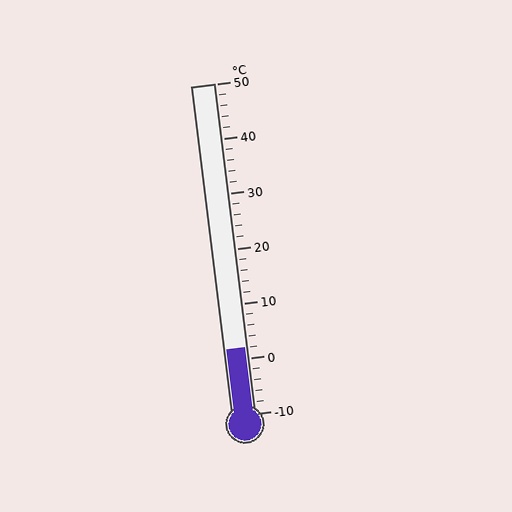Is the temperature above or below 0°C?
The temperature is above 0°C.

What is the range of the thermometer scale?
The thermometer scale ranges from -10°C to 50°C.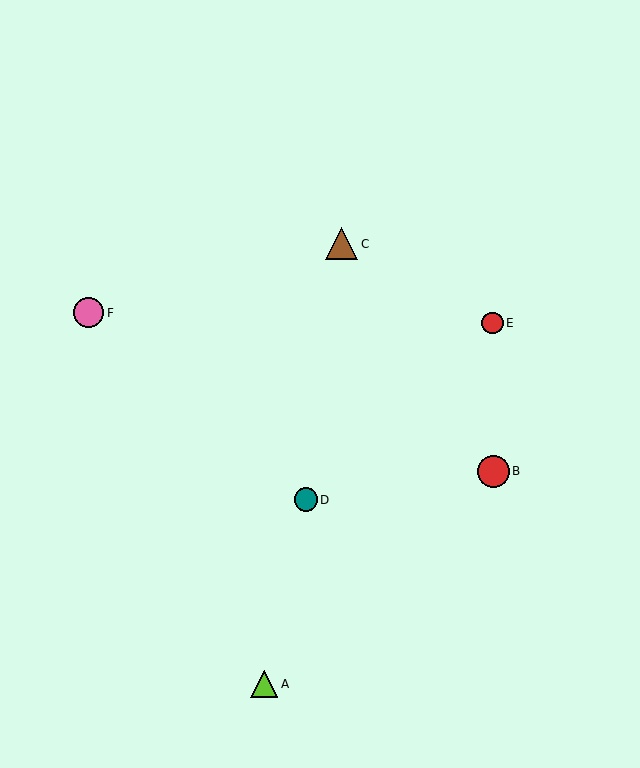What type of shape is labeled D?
Shape D is a teal circle.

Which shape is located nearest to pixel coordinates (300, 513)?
The teal circle (labeled D) at (306, 500) is nearest to that location.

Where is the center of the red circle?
The center of the red circle is at (494, 471).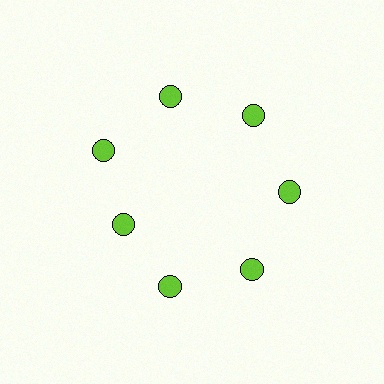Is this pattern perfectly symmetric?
No. The 7 lime circles are arranged in a ring, but one element near the 8 o'clock position is pulled inward toward the center, breaking the 7-fold rotational symmetry.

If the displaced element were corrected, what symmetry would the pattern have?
It would have 7-fold rotational symmetry — the pattern would map onto itself every 51 degrees.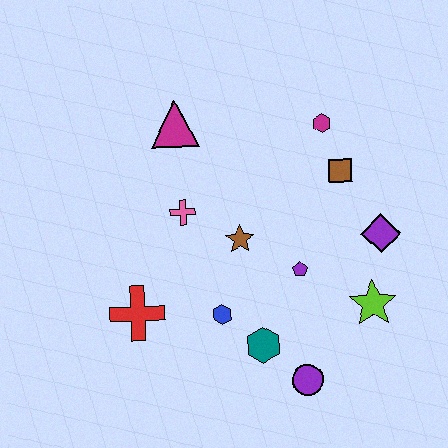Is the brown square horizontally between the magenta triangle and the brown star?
No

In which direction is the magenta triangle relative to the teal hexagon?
The magenta triangle is above the teal hexagon.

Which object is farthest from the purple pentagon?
The magenta triangle is farthest from the purple pentagon.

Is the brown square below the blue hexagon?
No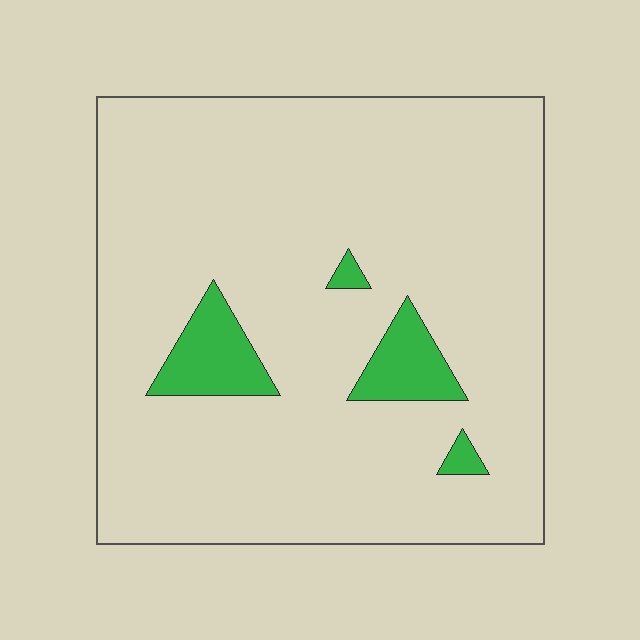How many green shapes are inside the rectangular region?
4.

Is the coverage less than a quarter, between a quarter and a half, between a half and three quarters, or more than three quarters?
Less than a quarter.